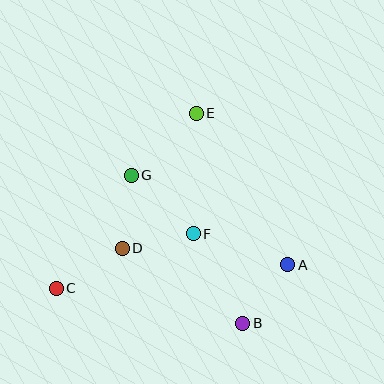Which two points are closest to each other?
Points D and F are closest to each other.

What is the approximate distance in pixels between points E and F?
The distance between E and F is approximately 120 pixels.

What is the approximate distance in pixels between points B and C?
The distance between B and C is approximately 190 pixels.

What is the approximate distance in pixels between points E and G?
The distance between E and G is approximately 90 pixels.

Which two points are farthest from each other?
Points A and C are farthest from each other.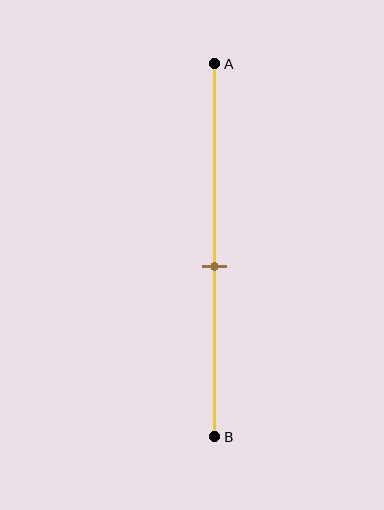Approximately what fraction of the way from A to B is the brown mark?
The brown mark is approximately 55% of the way from A to B.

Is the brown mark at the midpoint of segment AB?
No, the mark is at about 55% from A, not at the 50% midpoint.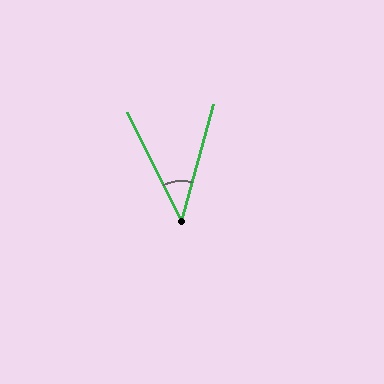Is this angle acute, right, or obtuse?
It is acute.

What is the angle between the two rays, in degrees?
Approximately 42 degrees.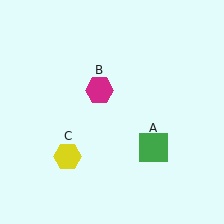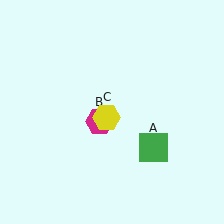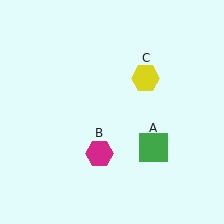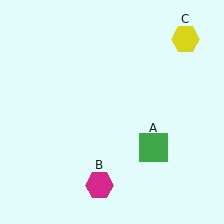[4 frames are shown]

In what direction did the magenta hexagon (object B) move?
The magenta hexagon (object B) moved down.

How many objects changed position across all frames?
2 objects changed position: magenta hexagon (object B), yellow hexagon (object C).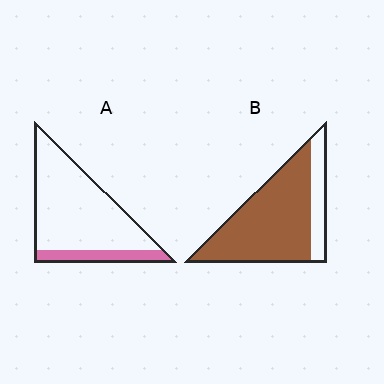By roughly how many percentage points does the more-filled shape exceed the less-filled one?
By roughly 60 percentage points (B over A).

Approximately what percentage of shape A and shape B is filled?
A is approximately 15% and B is approximately 80%.